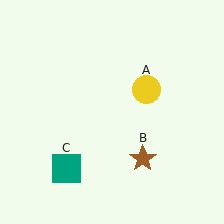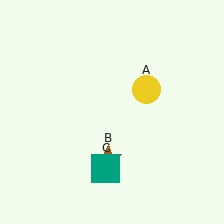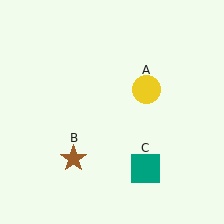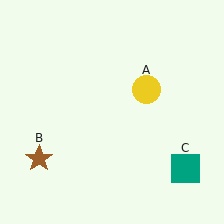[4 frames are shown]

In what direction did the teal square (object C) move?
The teal square (object C) moved right.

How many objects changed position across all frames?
2 objects changed position: brown star (object B), teal square (object C).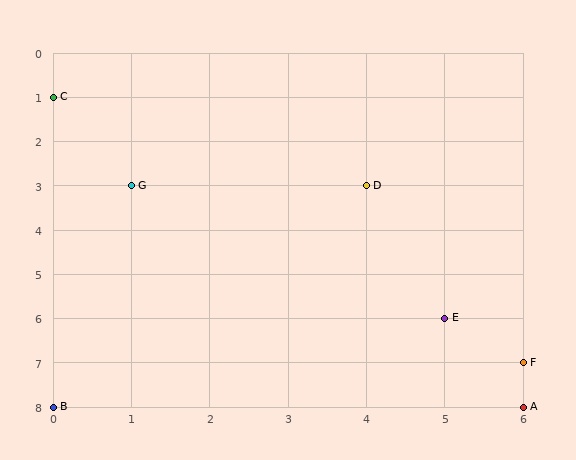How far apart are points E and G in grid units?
Points E and G are 4 columns and 3 rows apart (about 5.0 grid units diagonally).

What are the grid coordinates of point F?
Point F is at grid coordinates (6, 7).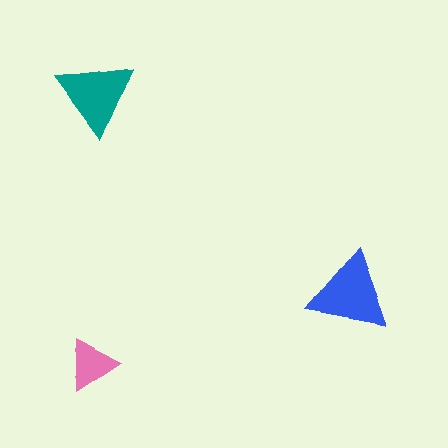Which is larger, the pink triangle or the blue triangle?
The blue one.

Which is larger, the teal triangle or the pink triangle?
The teal one.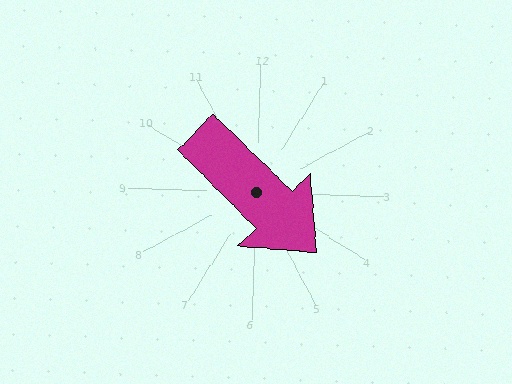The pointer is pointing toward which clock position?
Roughly 4 o'clock.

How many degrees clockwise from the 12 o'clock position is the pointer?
Approximately 133 degrees.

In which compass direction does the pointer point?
Southeast.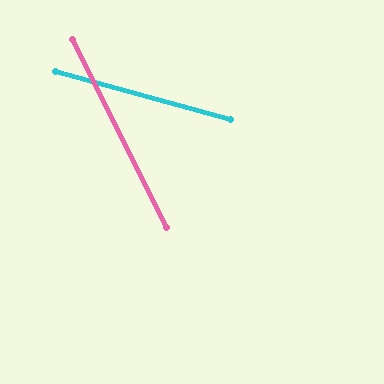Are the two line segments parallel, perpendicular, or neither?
Neither parallel nor perpendicular — they differ by about 48°.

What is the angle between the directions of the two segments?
Approximately 48 degrees.